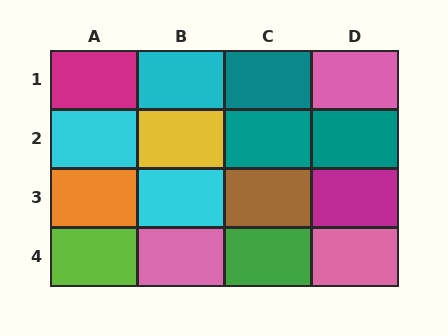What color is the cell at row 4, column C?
Green.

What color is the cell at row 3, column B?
Cyan.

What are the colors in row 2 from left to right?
Cyan, yellow, teal, teal.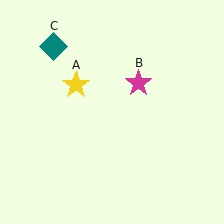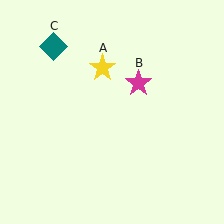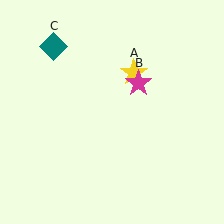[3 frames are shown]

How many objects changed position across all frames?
1 object changed position: yellow star (object A).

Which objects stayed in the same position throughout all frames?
Magenta star (object B) and teal diamond (object C) remained stationary.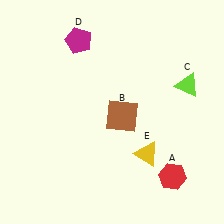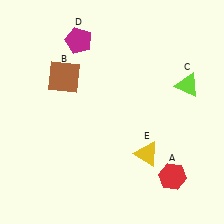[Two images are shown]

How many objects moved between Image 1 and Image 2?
1 object moved between the two images.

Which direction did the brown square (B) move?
The brown square (B) moved left.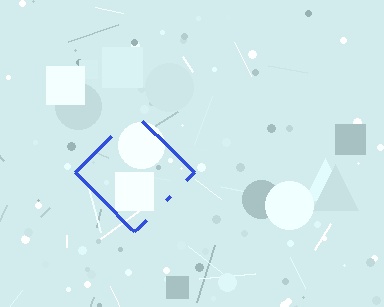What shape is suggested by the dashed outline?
The dashed outline suggests a diamond.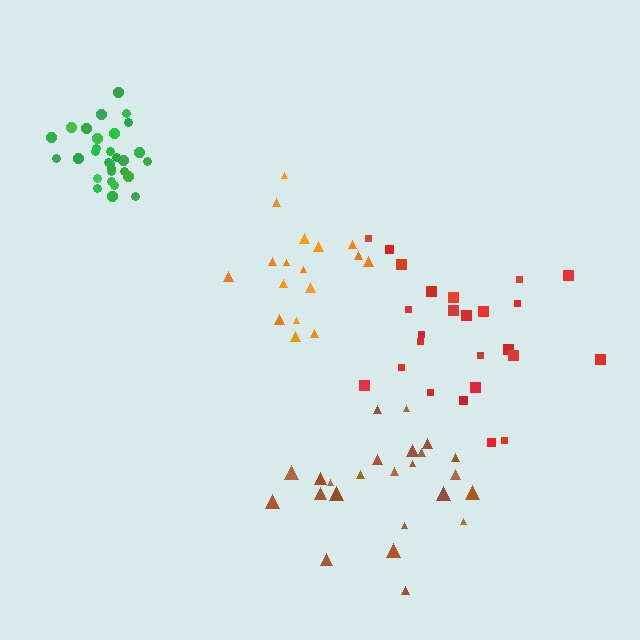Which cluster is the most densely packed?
Green.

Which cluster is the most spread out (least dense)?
Brown.